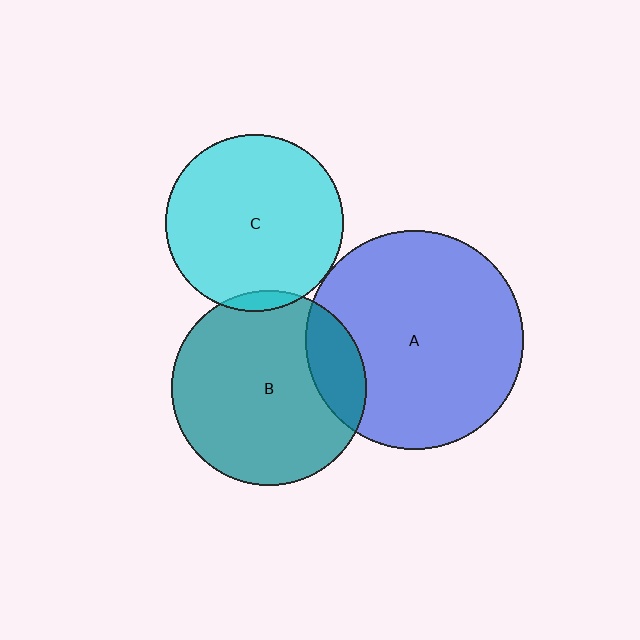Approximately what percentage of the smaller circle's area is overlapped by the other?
Approximately 15%.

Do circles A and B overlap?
Yes.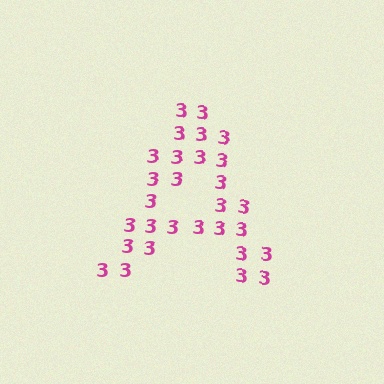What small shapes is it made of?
It is made of small digit 3's.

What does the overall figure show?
The overall figure shows the letter A.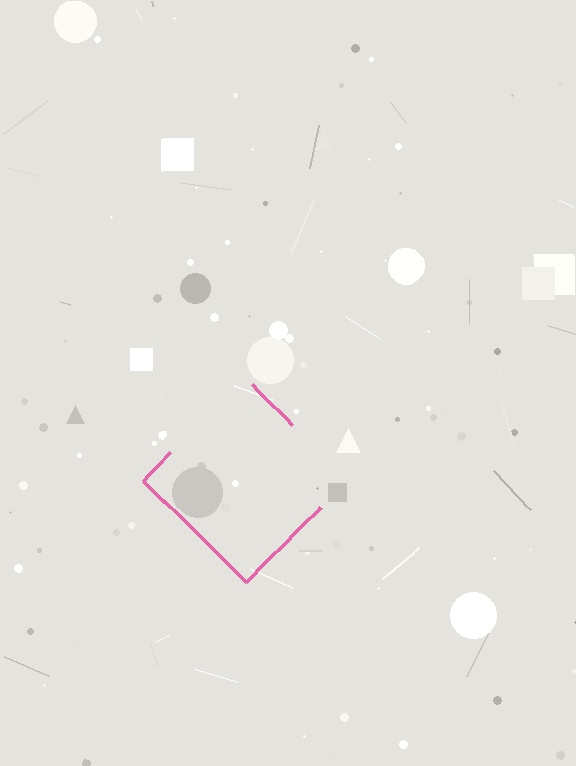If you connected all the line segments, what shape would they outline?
They would outline a diamond.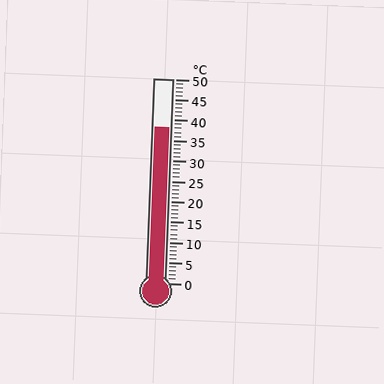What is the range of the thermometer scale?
The thermometer scale ranges from 0°C to 50°C.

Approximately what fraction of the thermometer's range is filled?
The thermometer is filled to approximately 75% of its range.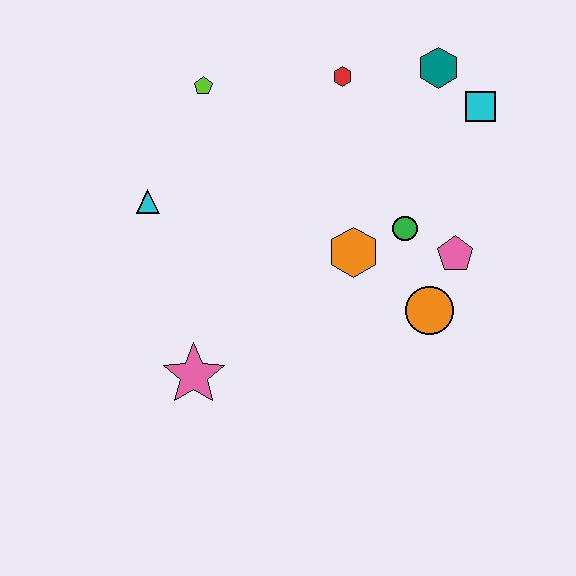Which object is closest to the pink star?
The cyan triangle is closest to the pink star.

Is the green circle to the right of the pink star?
Yes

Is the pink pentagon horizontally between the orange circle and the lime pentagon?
No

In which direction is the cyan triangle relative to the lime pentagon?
The cyan triangle is below the lime pentagon.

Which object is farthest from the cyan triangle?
The cyan square is farthest from the cyan triangle.